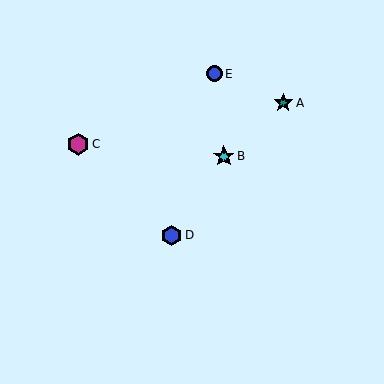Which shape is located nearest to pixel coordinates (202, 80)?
The blue circle (labeled E) at (214, 74) is nearest to that location.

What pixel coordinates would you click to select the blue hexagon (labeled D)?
Click at (171, 235) to select the blue hexagon D.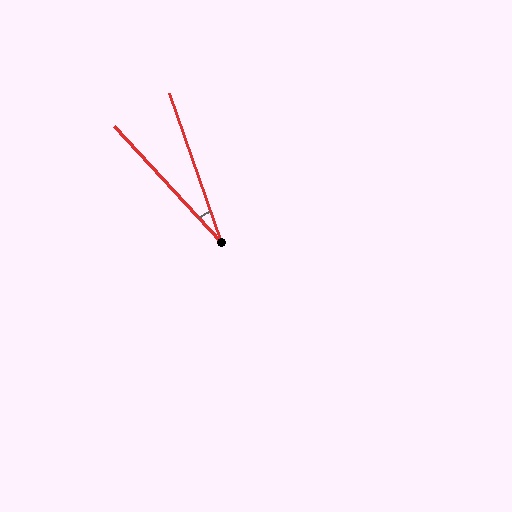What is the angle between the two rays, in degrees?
Approximately 23 degrees.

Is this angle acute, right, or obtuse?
It is acute.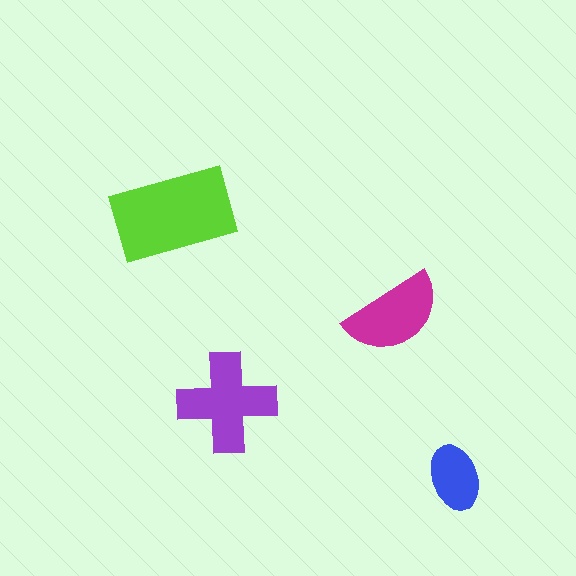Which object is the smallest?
The blue ellipse.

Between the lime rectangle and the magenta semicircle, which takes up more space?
The lime rectangle.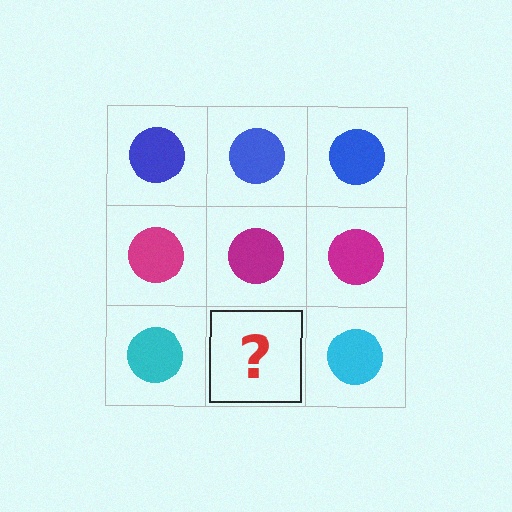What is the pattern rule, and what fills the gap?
The rule is that each row has a consistent color. The gap should be filled with a cyan circle.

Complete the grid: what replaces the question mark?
The question mark should be replaced with a cyan circle.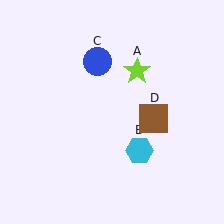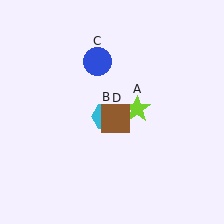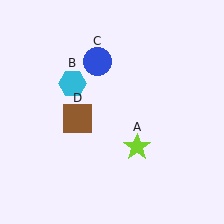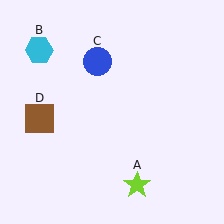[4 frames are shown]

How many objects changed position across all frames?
3 objects changed position: lime star (object A), cyan hexagon (object B), brown square (object D).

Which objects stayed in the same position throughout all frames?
Blue circle (object C) remained stationary.